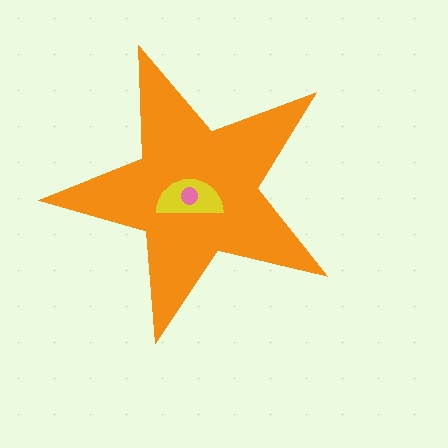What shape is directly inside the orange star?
The yellow semicircle.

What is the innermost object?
The pink circle.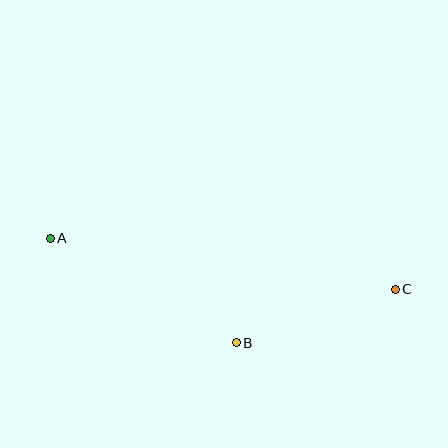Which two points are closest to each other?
Points B and C are closest to each other.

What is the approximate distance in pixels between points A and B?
The distance between A and B is approximately 214 pixels.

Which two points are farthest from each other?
Points A and C are farthest from each other.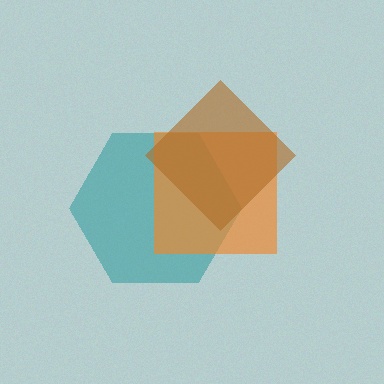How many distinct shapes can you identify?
There are 3 distinct shapes: a teal hexagon, an orange square, a brown diamond.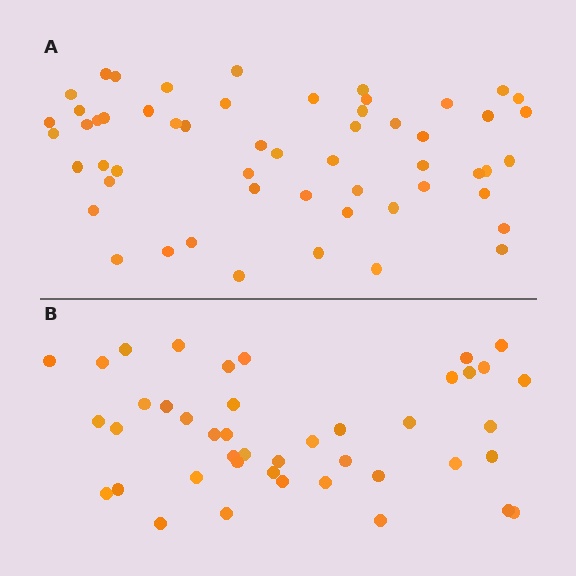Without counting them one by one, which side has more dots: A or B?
Region A (the top region) has more dots.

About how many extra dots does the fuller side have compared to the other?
Region A has roughly 12 or so more dots than region B.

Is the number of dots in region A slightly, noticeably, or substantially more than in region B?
Region A has noticeably more, but not dramatically so. The ratio is roughly 1.3 to 1.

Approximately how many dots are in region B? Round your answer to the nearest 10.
About 40 dots. (The exact count is 43, which rounds to 40.)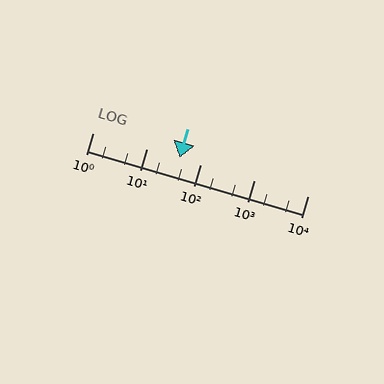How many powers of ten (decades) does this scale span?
The scale spans 4 decades, from 1 to 10000.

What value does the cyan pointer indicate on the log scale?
The pointer indicates approximately 41.